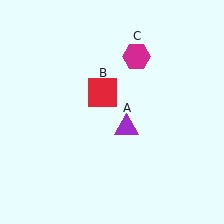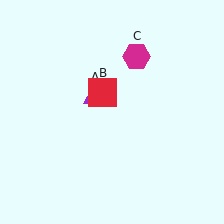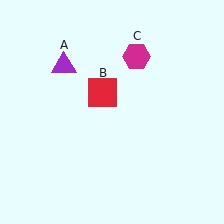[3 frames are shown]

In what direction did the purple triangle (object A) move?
The purple triangle (object A) moved up and to the left.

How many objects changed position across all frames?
1 object changed position: purple triangle (object A).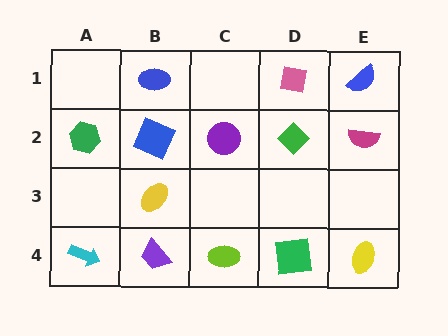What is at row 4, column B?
A purple trapezoid.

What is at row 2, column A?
A green hexagon.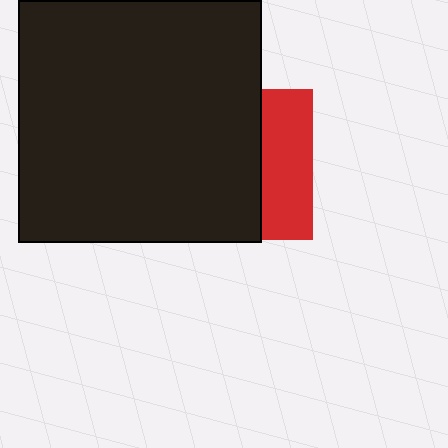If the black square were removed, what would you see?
You would see the complete red square.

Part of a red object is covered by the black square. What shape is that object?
It is a square.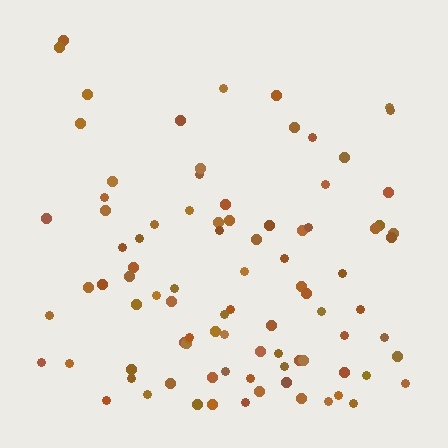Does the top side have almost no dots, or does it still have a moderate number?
Still a moderate number, just noticeably fewer than the bottom.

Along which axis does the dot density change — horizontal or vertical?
Vertical.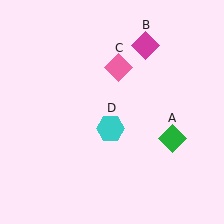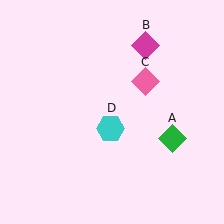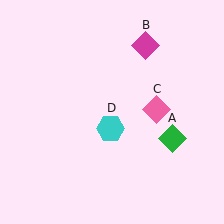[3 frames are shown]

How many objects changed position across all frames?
1 object changed position: pink diamond (object C).